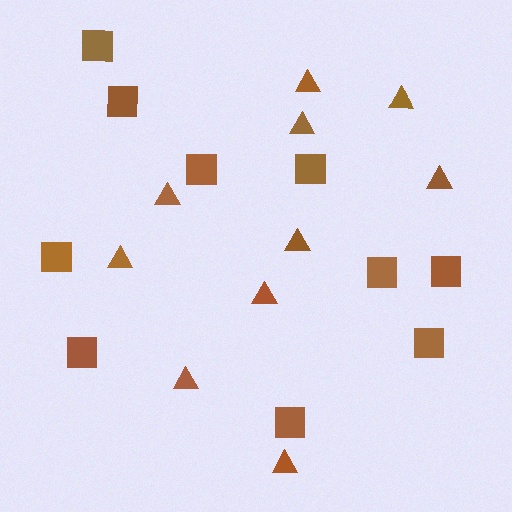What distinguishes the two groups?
There are 2 groups: one group of triangles (10) and one group of squares (10).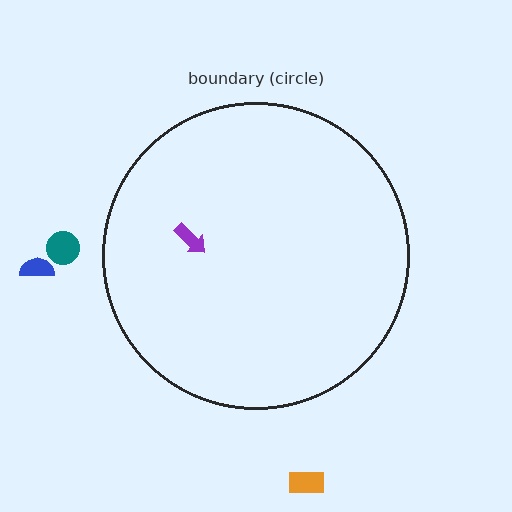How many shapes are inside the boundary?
1 inside, 3 outside.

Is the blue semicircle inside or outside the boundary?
Outside.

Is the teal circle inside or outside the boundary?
Outside.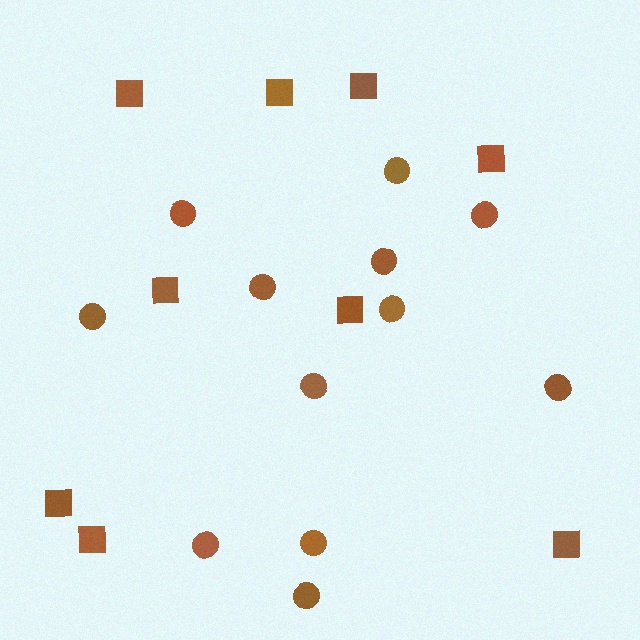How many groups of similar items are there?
There are 2 groups: one group of squares (9) and one group of circles (12).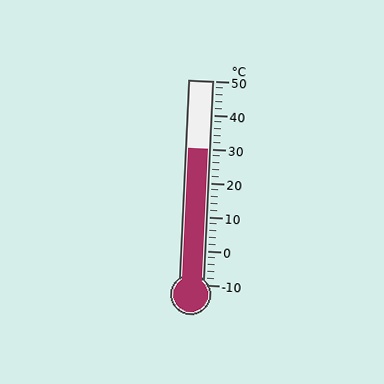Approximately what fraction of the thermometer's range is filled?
The thermometer is filled to approximately 65% of its range.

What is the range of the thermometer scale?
The thermometer scale ranges from -10°C to 50°C.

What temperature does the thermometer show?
The thermometer shows approximately 30°C.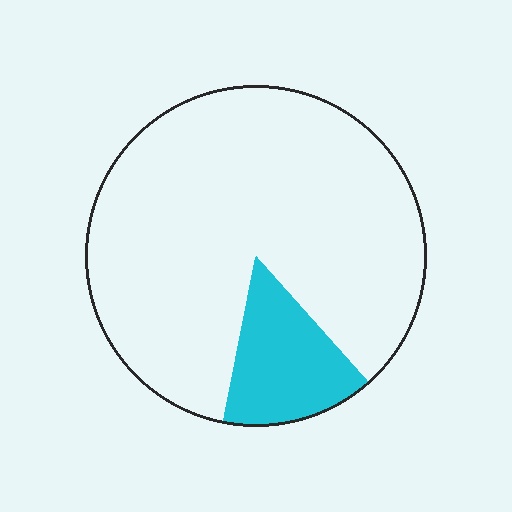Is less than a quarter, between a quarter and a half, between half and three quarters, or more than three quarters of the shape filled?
Less than a quarter.